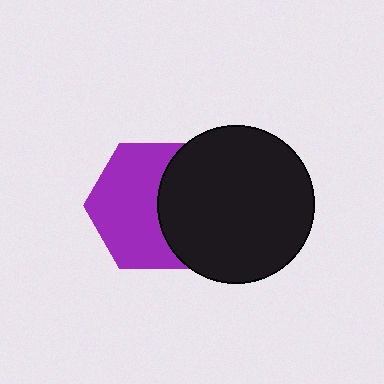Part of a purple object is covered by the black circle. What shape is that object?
It is a hexagon.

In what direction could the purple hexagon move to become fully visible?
The purple hexagon could move left. That would shift it out from behind the black circle entirely.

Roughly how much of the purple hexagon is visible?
About half of it is visible (roughly 60%).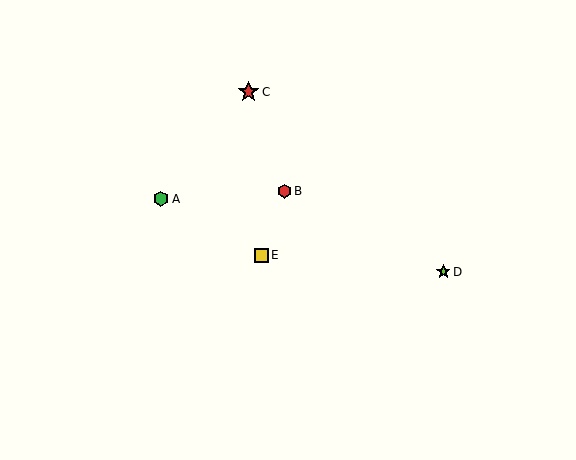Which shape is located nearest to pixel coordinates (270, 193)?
The red hexagon (labeled B) at (284, 191) is nearest to that location.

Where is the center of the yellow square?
The center of the yellow square is at (261, 255).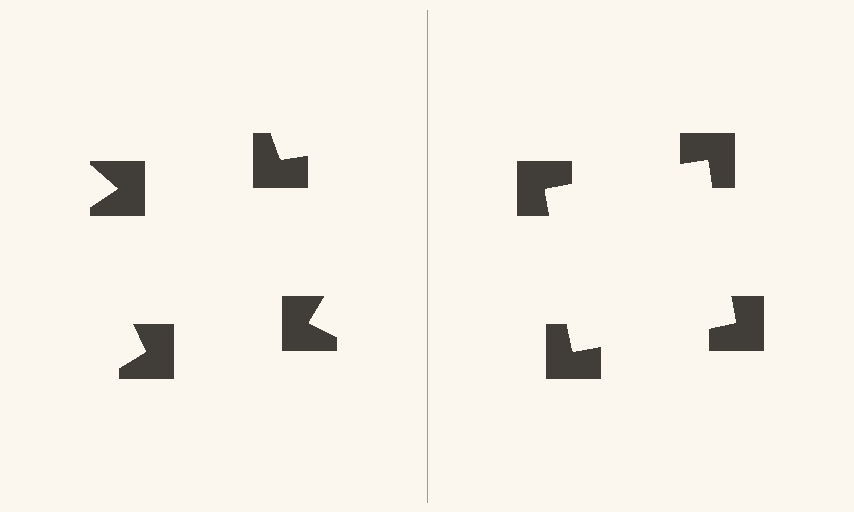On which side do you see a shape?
An illusory square appears on the right side. On the left side the wedge cuts are rotated, so no coherent shape forms.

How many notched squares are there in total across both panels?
8 — 4 on each side.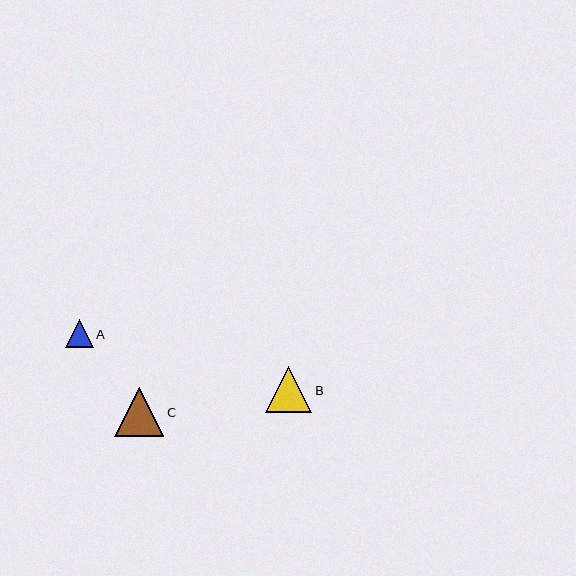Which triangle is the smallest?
Triangle A is the smallest with a size of approximately 28 pixels.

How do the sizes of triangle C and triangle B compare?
Triangle C and triangle B are approximately the same size.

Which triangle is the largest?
Triangle C is the largest with a size of approximately 49 pixels.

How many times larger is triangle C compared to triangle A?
Triangle C is approximately 1.8 times the size of triangle A.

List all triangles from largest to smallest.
From largest to smallest: C, B, A.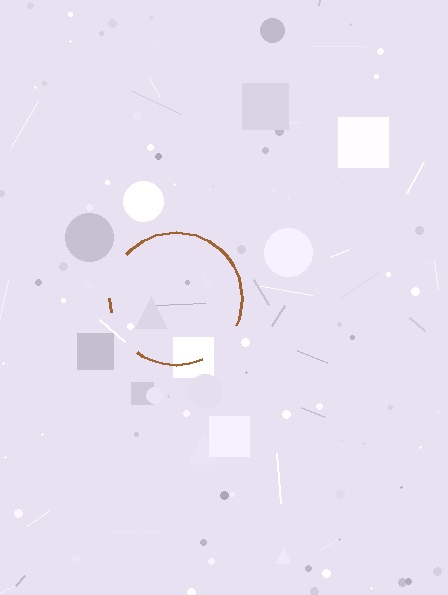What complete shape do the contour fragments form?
The contour fragments form a circle.